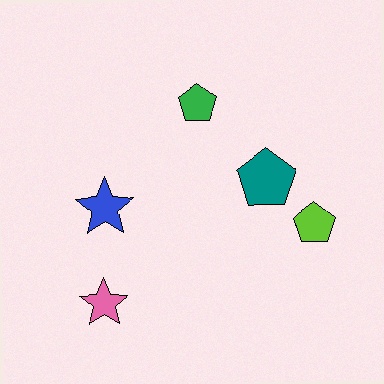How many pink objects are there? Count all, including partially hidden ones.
There is 1 pink object.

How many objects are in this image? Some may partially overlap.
There are 5 objects.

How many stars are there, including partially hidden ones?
There are 2 stars.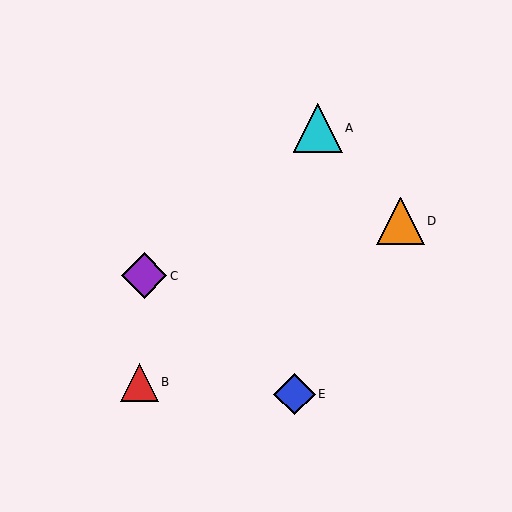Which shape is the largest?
The cyan triangle (labeled A) is the largest.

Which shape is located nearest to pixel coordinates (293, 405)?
The blue diamond (labeled E) at (295, 394) is nearest to that location.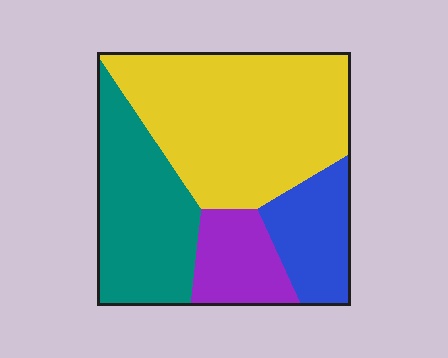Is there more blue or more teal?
Teal.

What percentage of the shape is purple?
Purple takes up about one eighth (1/8) of the shape.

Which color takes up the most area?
Yellow, at roughly 45%.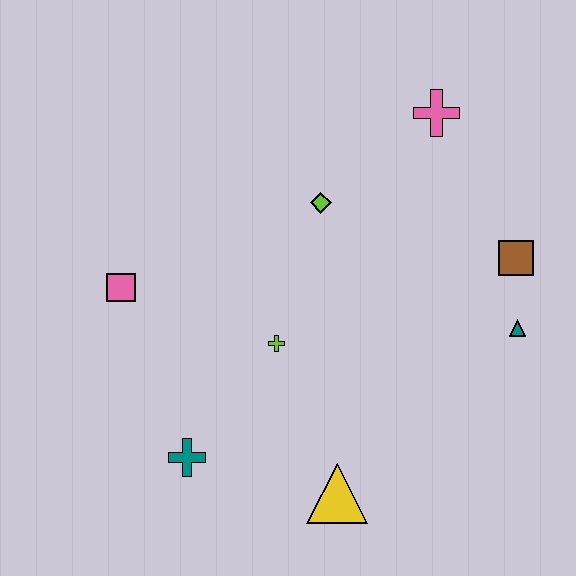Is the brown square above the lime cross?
Yes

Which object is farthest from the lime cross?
The pink cross is farthest from the lime cross.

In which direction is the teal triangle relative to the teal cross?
The teal triangle is to the right of the teal cross.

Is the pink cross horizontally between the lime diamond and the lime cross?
No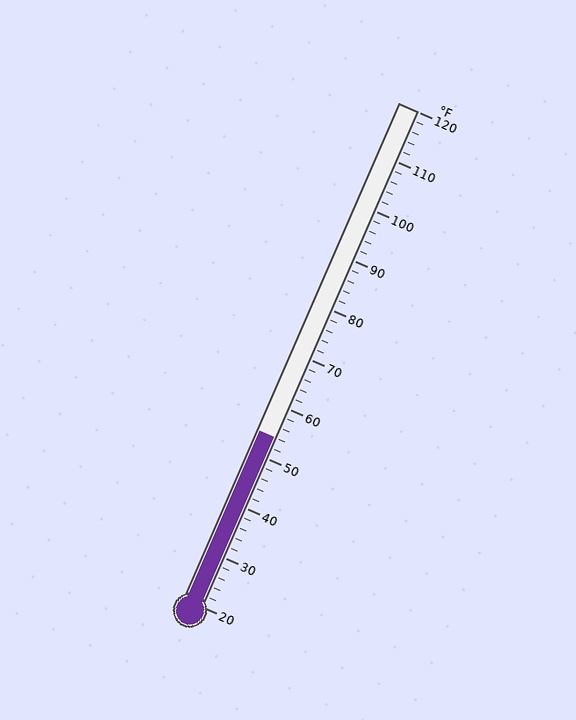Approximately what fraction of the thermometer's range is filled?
The thermometer is filled to approximately 35% of its range.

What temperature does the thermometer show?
The thermometer shows approximately 54°F.